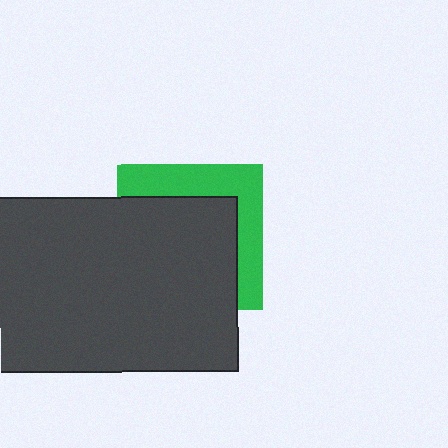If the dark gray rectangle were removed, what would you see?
You would see the complete green square.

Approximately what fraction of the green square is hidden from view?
Roughly 64% of the green square is hidden behind the dark gray rectangle.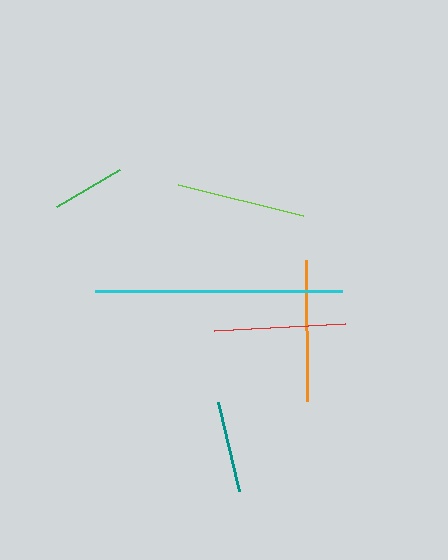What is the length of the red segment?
The red segment is approximately 131 pixels long.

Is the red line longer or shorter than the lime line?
The red line is longer than the lime line.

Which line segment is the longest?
The cyan line is the longest at approximately 247 pixels.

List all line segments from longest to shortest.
From longest to shortest: cyan, orange, red, lime, teal, green.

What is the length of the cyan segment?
The cyan segment is approximately 247 pixels long.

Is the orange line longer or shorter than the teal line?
The orange line is longer than the teal line.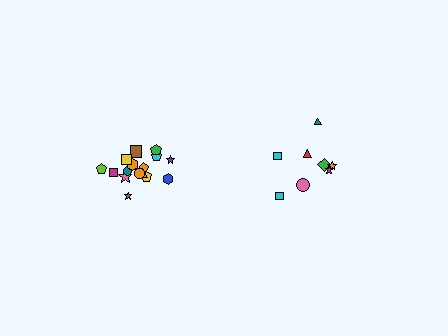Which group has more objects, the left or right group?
The left group.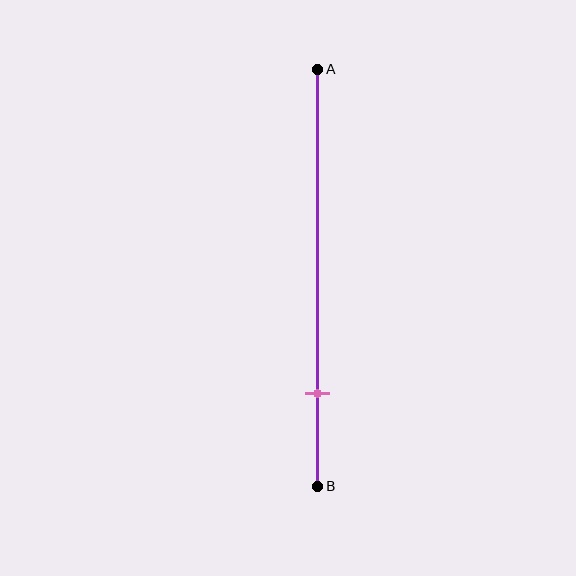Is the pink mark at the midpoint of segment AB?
No, the mark is at about 80% from A, not at the 50% midpoint.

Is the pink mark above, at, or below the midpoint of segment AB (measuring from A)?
The pink mark is below the midpoint of segment AB.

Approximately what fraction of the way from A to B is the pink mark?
The pink mark is approximately 80% of the way from A to B.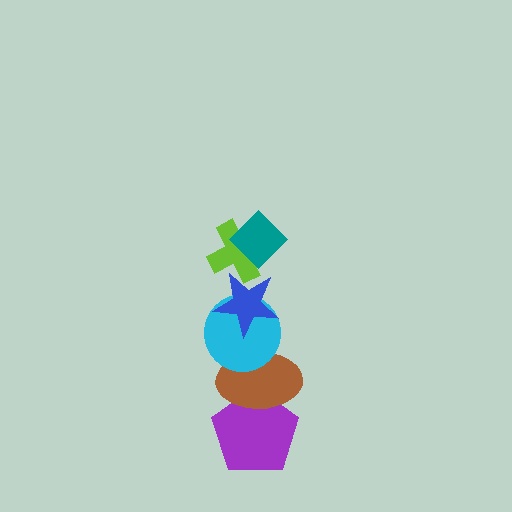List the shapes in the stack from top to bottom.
From top to bottom: the teal diamond, the lime cross, the blue star, the cyan circle, the brown ellipse, the purple pentagon.